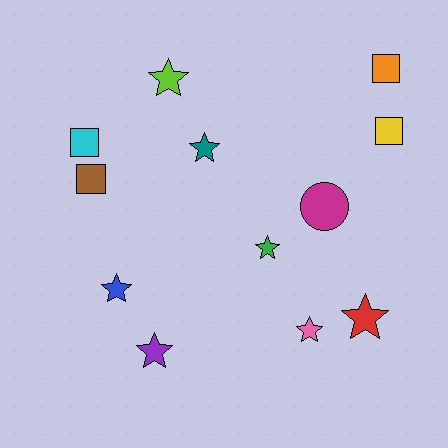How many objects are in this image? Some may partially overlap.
There are 12 objects.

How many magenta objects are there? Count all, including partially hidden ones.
There is 1 magenta object.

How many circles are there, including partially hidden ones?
There is 1 circle.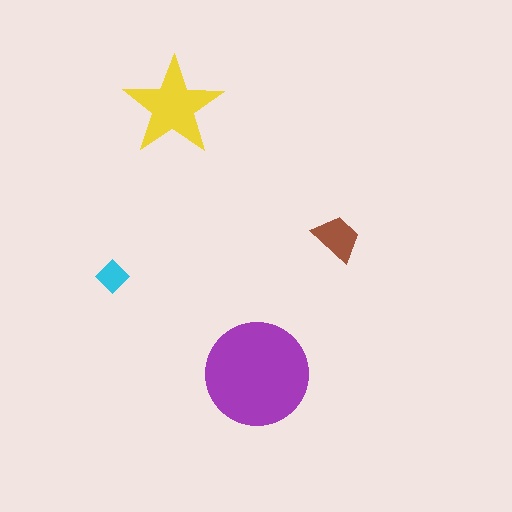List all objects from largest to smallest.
The purple circle, the yellow star, the brown trapezoid, the cyan diamond.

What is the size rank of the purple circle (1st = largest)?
1st.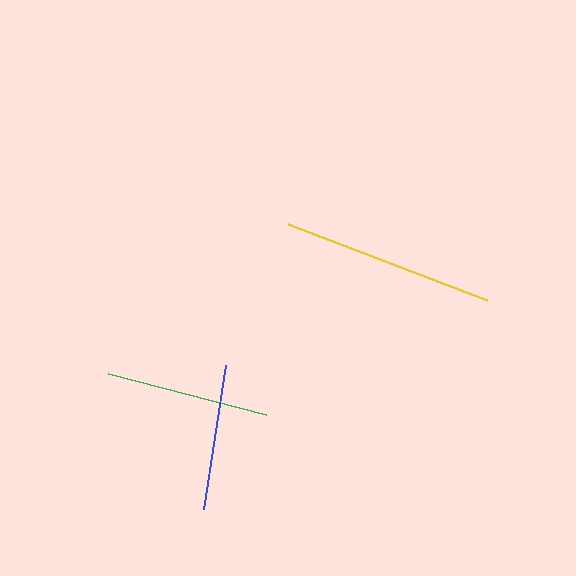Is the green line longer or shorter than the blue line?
The green line is longer than the blue line.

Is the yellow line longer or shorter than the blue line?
The yellow line is longer than the blue line.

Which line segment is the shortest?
The blue line is the shortest at approximately 146 pixels.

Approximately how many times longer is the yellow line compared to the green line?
The yellow line is approximately 1.3 times the length of the green line.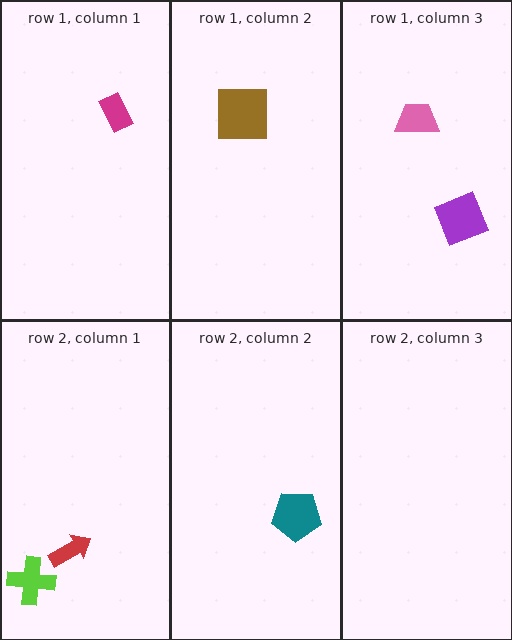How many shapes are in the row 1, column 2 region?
1.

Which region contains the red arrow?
The row 2, column 1 region.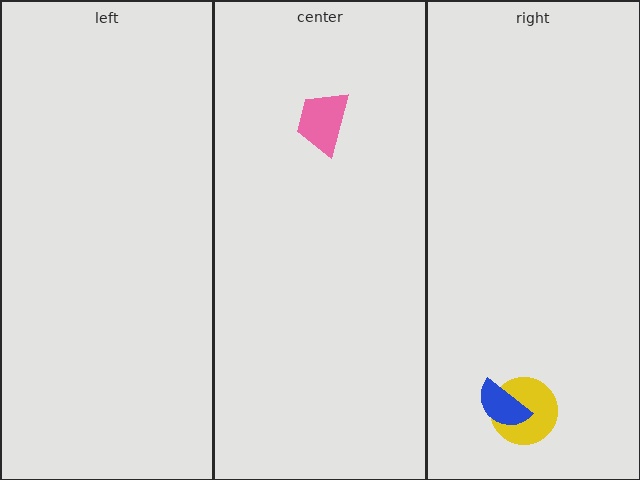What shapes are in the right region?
The yellow circle, the blue semicircle.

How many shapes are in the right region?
2.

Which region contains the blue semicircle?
The right region.